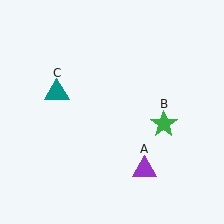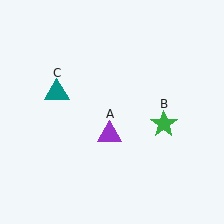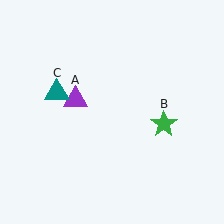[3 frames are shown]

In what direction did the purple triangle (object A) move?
The purple triangle (object A) moved up and to the left.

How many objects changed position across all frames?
1 object changed position: purple triangle (object A).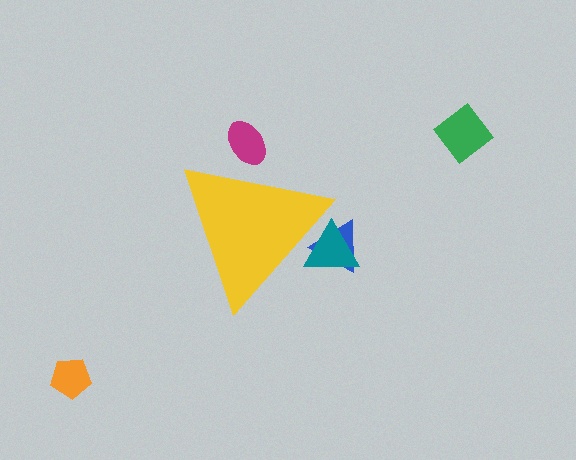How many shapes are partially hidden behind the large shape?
3 shapes are partially hidden.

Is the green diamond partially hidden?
No, the green diamond is fully visible.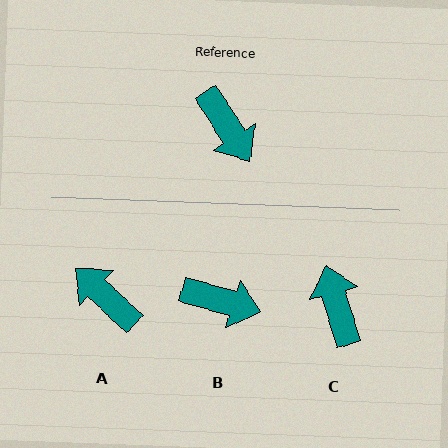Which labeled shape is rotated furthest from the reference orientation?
A, about 166 degrees away.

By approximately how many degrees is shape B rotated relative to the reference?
Approximately 41 degrees counter-clockwise.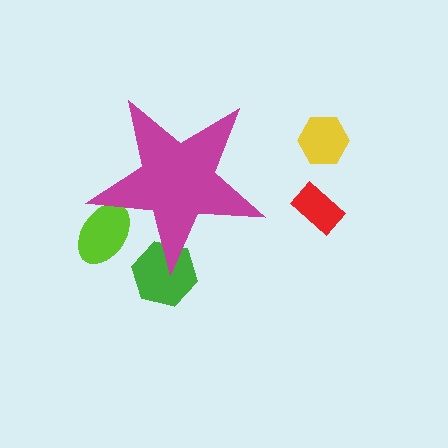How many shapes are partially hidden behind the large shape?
2 shapes are partially hidden.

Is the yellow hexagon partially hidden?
No, the yellow hexagon is fully visible.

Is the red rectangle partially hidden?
No, the red rectangle is fully visible.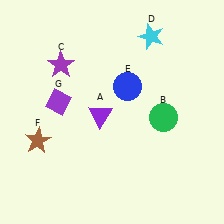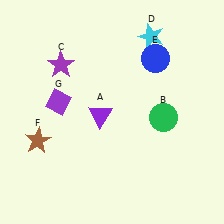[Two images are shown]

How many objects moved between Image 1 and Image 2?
1 object moved between the two images.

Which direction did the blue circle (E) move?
The blue circle (E) moved up.